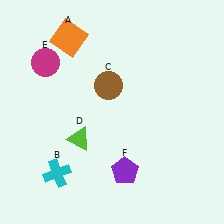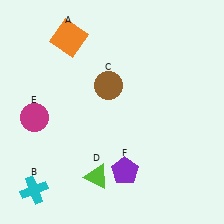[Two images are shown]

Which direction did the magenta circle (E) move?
The magenta circle (E) moved down.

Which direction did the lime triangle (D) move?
The lime triangle (D) moved down.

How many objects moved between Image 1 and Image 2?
3 objects moved between the two images.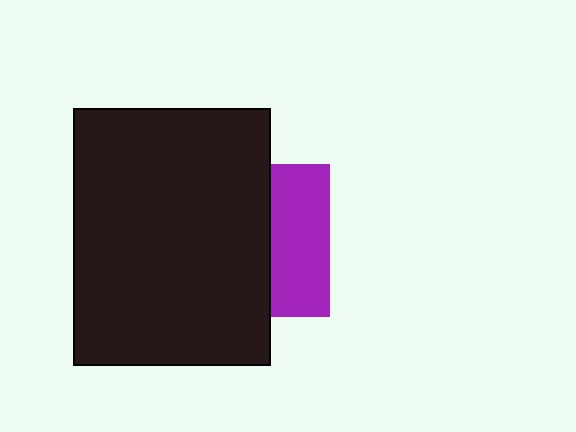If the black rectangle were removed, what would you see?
You would see the complete purple square.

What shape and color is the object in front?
The object in front is a black rectangle.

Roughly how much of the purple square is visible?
A small part of it is visible (roughly 38%).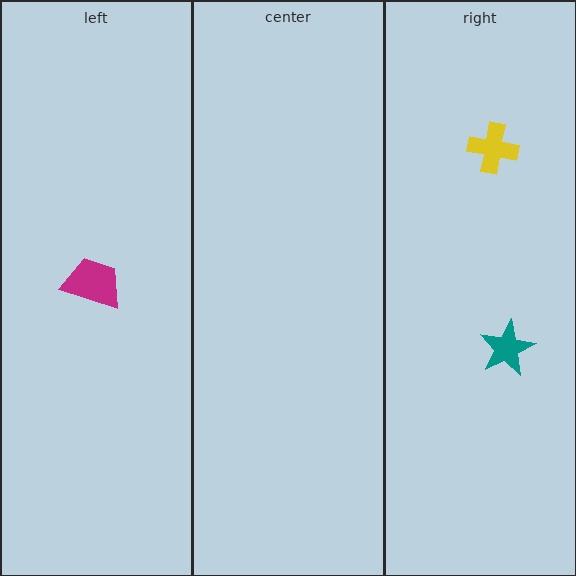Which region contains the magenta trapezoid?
The left region.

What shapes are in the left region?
The magenta trapezoid.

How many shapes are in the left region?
1.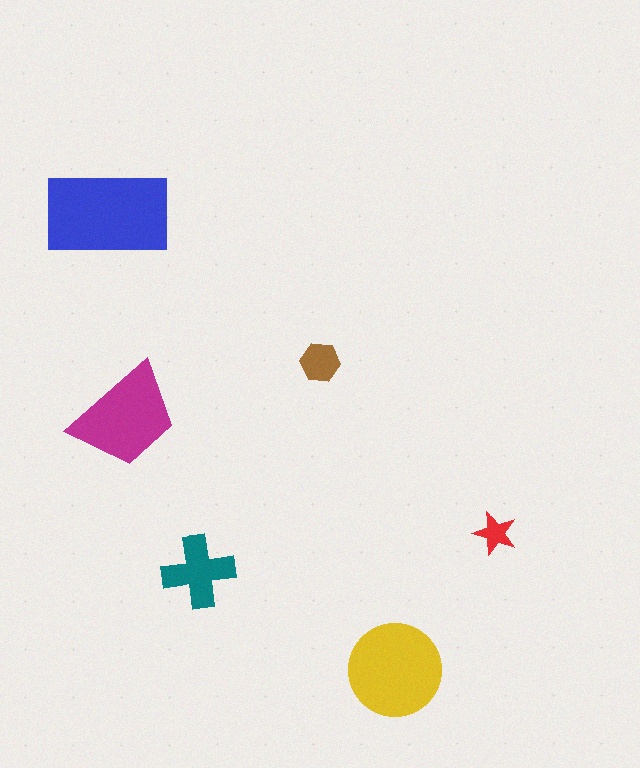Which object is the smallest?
The red star.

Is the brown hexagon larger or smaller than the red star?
Larger.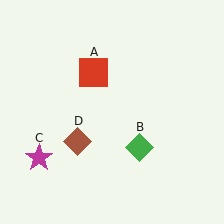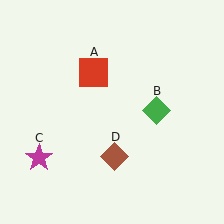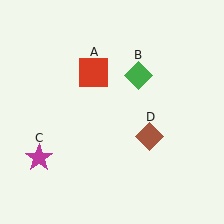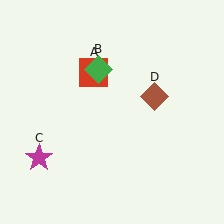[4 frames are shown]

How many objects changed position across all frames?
2 objects changed position: green diamond (object B), brown diamond (object D).